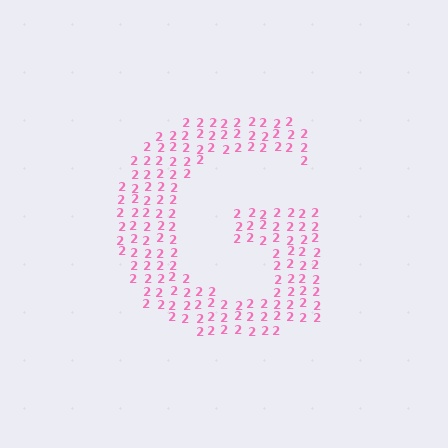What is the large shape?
The large shape is the letter G.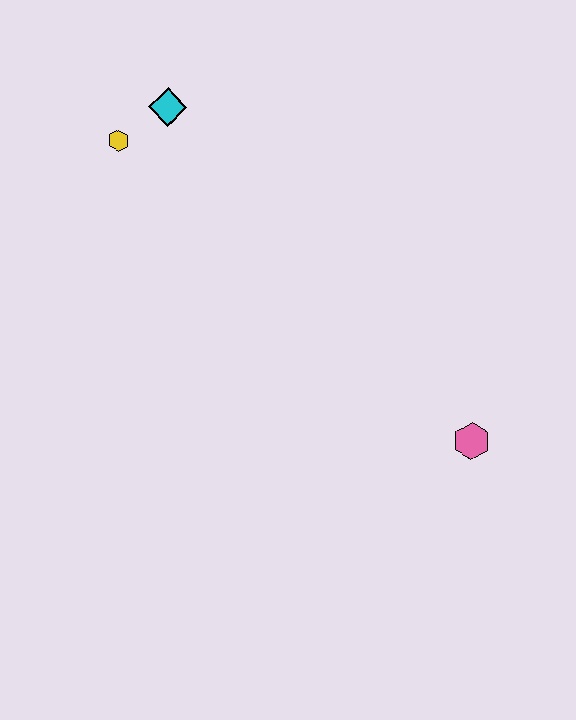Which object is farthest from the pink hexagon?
The yellow hexagon is farthest from the pink hexagon.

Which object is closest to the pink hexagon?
The cyan diamond is closest to the pink hexagon.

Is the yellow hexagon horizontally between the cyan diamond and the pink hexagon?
No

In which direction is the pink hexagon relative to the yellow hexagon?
The pink hexagon is to the right of the yellow hexagon.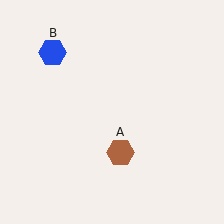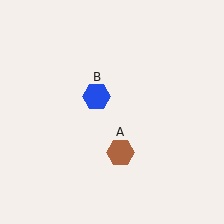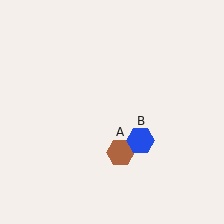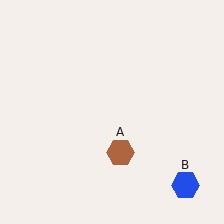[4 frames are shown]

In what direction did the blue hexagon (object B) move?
The blue hexagon (object B) moved down and to the right.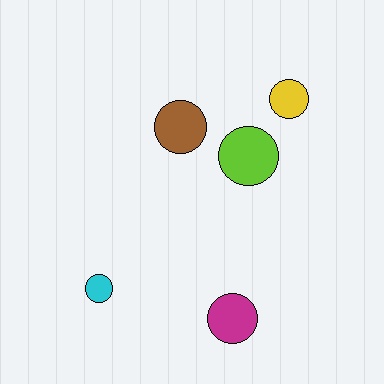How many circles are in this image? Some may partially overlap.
There are 5 circles.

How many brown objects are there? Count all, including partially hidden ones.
There is 1 brown object.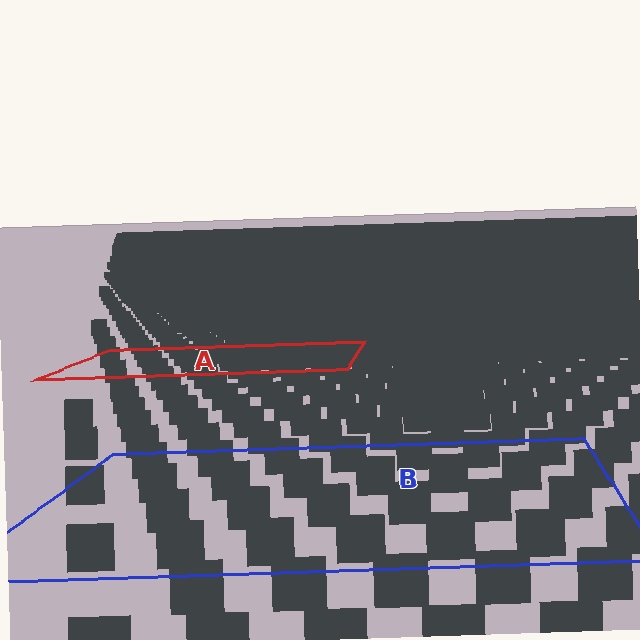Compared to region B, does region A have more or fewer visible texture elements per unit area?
Region A has more texture elements per unit area — they are packed more densely because it is farther away.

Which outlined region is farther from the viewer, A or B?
Region A is farther from the viewer — the texture elements inside it appear smaller and more densely packed.